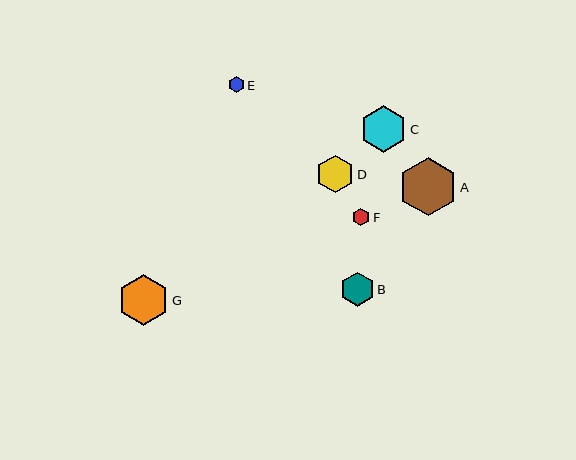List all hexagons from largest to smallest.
From largest to smallest: A, G, C, D, B, F, E.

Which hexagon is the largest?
Hexagon A is the largest with a size of approximately 58 pixels.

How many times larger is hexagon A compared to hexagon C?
Hexagon A is approximately 1.2 times the size of hexagon C.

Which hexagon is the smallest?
Hexagon E is the smallest with a size of approximately 16 pixels.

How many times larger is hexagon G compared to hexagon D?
Hexagon G is approximately 1.4 times the size of hexagon D.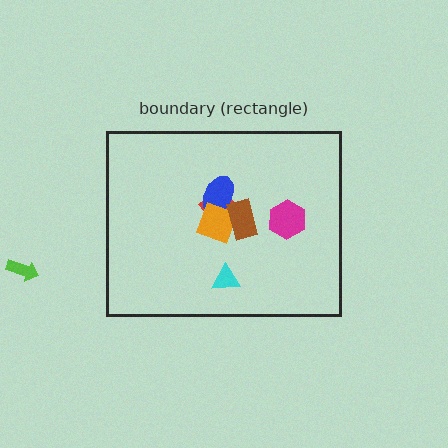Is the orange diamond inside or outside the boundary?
Inside.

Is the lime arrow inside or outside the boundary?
Outside.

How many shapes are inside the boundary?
6 inside, 1 outside.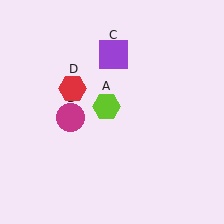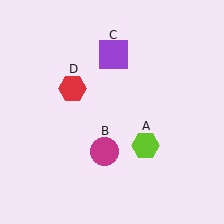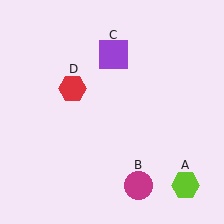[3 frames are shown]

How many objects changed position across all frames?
2 objects changed position: lime hexagon (object A), magenta circle (object B).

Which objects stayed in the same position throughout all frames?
Purple square (object C) and red hexagon (object D) remained stationary.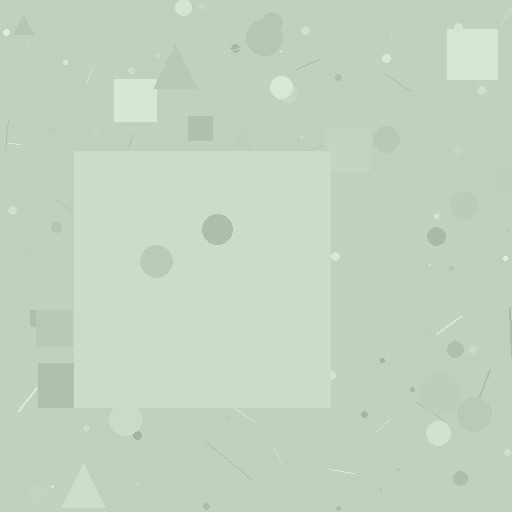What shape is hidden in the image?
A square is hidden in the image.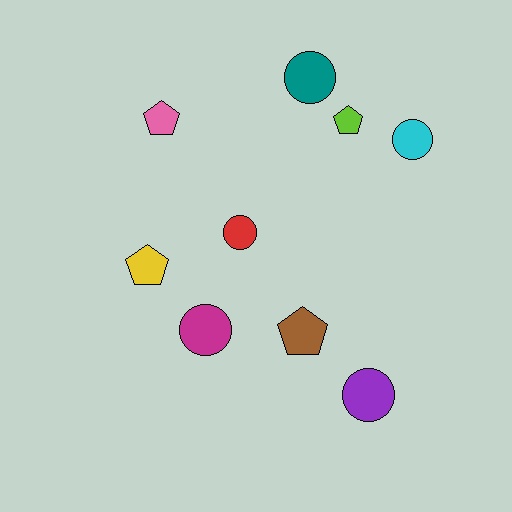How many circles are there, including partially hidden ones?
There are 5 circles.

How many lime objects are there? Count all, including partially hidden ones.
There is 1 lime object.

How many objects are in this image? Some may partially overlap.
There are 9 objects.